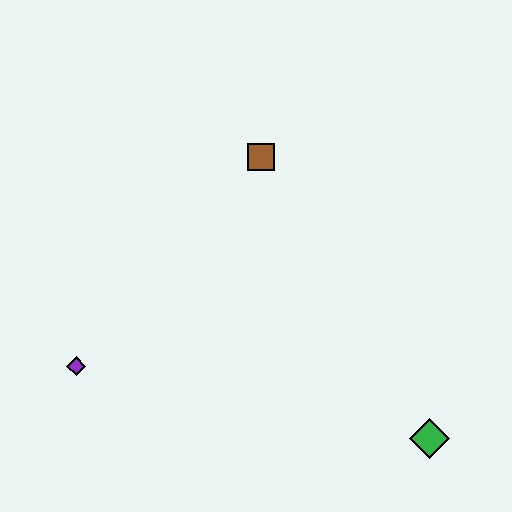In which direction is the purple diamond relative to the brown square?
The purple diamond is below the brown square.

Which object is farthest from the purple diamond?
The green diamond is farthest from the purple diamond.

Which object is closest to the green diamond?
The brown square is closest to the green diamond.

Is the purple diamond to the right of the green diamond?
No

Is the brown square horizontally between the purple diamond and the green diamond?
Yes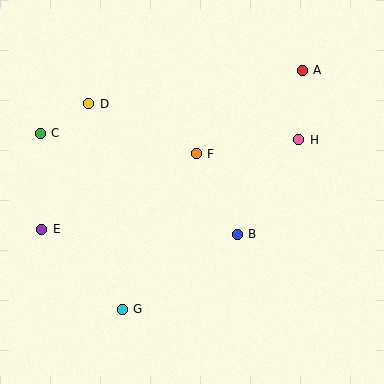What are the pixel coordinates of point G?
Point G is at (122, 309).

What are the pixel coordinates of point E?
Point E is at (42, 229).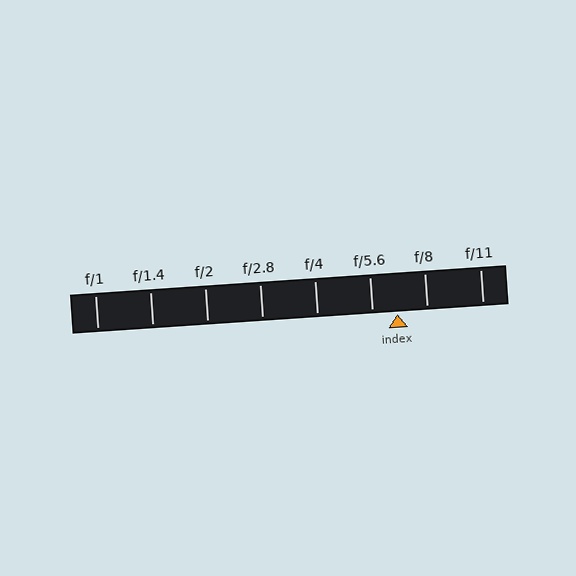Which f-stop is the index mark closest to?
The index mark is closest to f/5.6.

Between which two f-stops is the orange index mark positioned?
The index mark is between f/5.6 and f/8.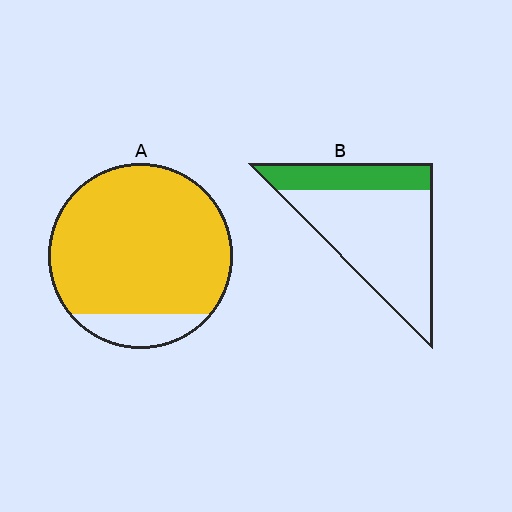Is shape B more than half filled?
No.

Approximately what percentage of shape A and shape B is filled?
A is approximately 85% and B is approximately 25%.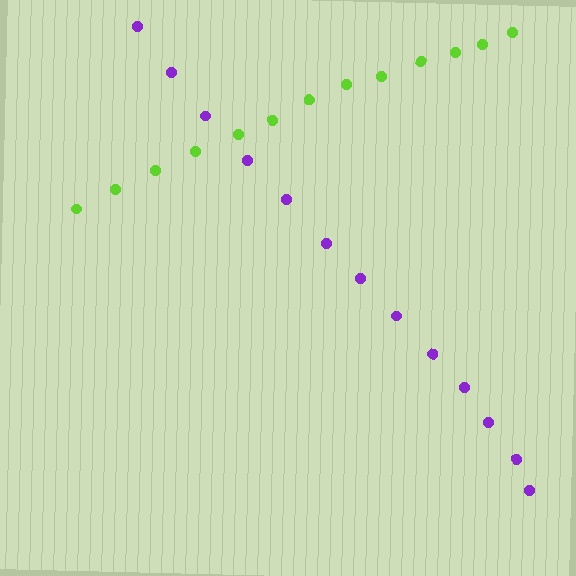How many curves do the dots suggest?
There are 2 distinct paths.